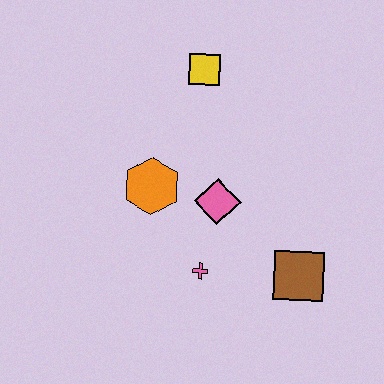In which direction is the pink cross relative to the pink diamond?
The pink cross is below the pink diamond.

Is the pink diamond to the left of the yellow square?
No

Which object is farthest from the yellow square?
The brown square is farthest from the yellow square.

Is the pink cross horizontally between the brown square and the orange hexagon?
Yes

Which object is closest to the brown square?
The pink cross is closest to the brown square.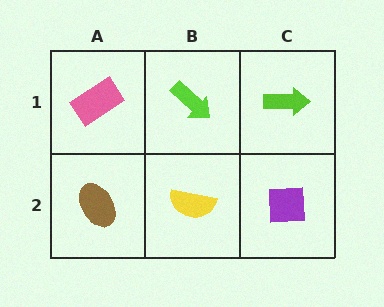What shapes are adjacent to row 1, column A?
A brown ellipse (row 2, column A), a lime arrow (row 1, column B).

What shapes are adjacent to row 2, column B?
A lime arrow (row 1, column B), a brown ellipse (row 2, column A), a purple square (row 2, column C).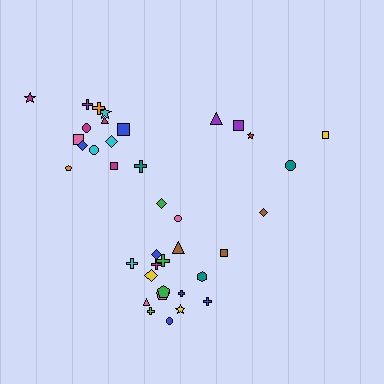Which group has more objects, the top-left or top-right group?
The top-left group.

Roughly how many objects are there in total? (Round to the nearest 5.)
Roughly 40 objects in total.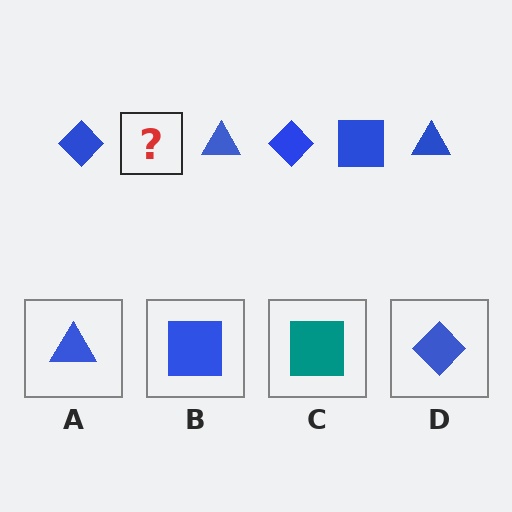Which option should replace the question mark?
Option B.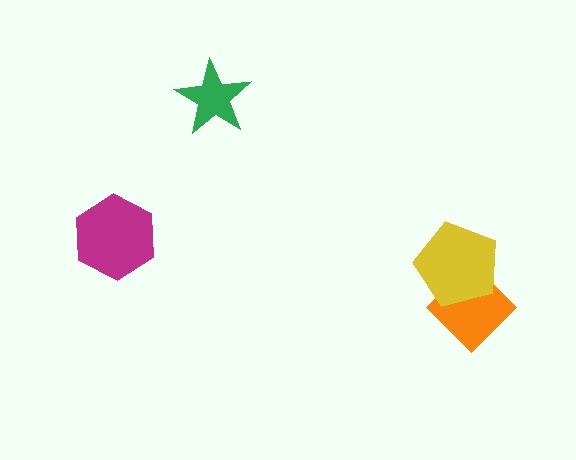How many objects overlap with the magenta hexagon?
0 objects overlap with the magenta hexagon.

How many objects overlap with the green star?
0 objects overlap with the green star.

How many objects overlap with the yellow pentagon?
1 object overlaps with the yellow pentagon.